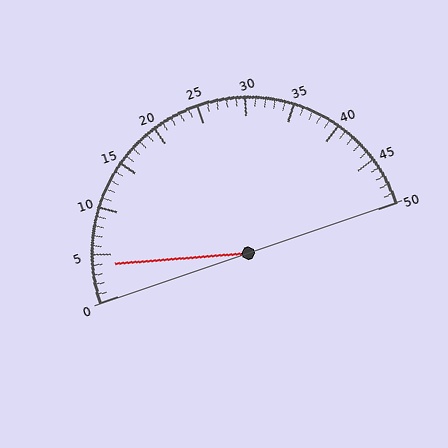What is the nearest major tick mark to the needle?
The nearest major tick mark is 5.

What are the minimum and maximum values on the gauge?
The gauge ranges from 0 to 50.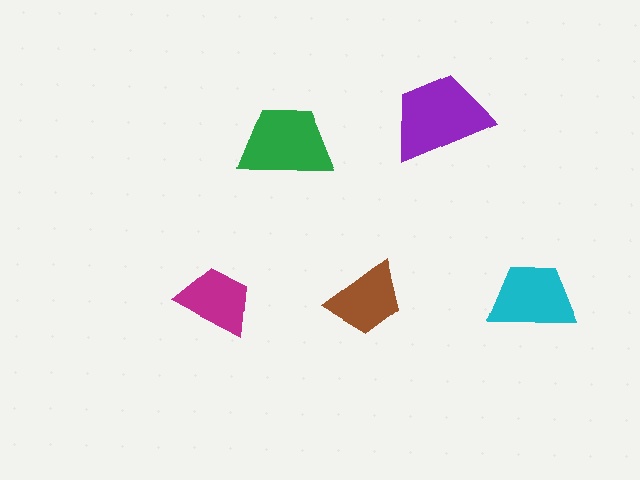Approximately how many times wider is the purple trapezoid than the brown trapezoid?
About 1.5 times wider.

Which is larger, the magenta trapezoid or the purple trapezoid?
The purple one.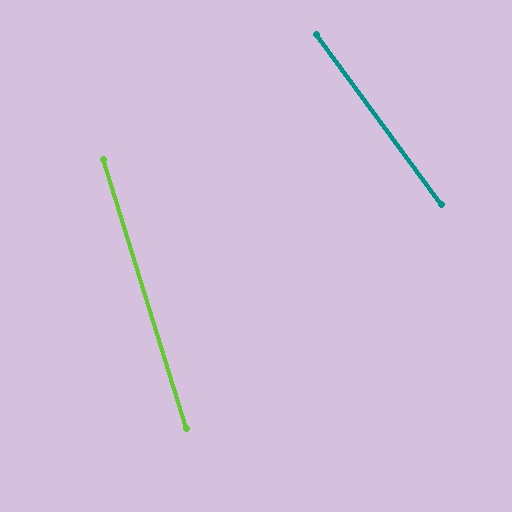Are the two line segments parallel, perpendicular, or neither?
Neither parallel nor perpendicular — they differ by about 19°.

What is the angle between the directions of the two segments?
Approximately 19 degrees.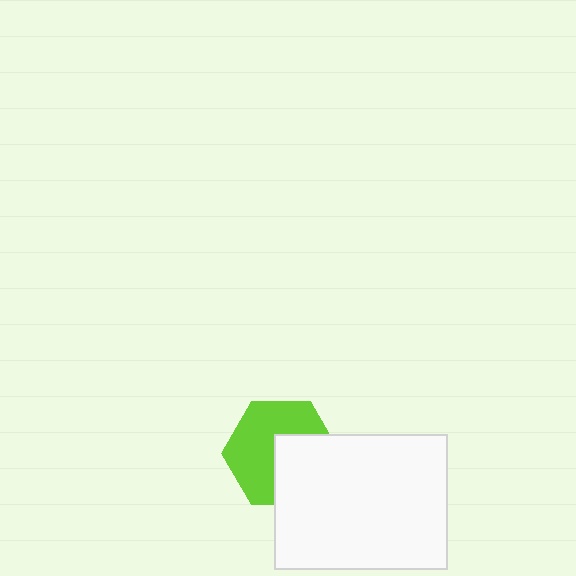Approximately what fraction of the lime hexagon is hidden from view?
Roughly 42% of the lime hexagon is hidden behind the white rectangle.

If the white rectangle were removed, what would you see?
You would see the complete lime hexagon.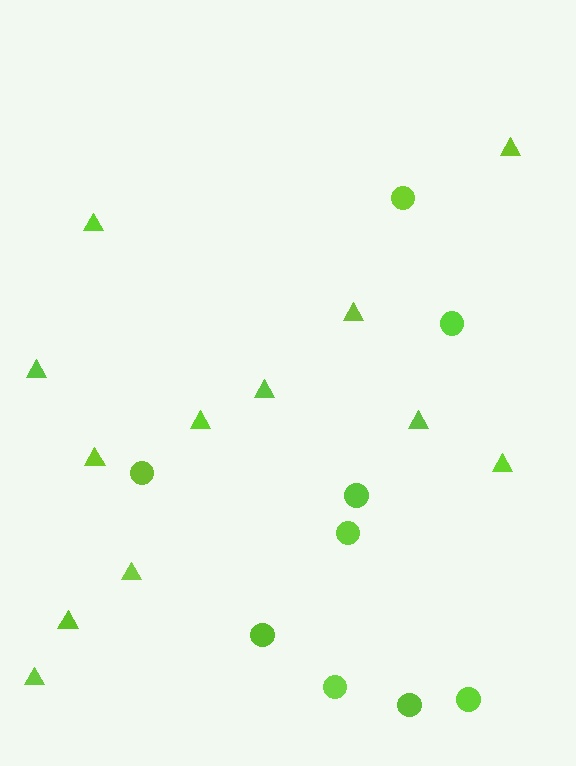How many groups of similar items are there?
There are 2 groups: one group of circles (9) and one group of triangles (12).